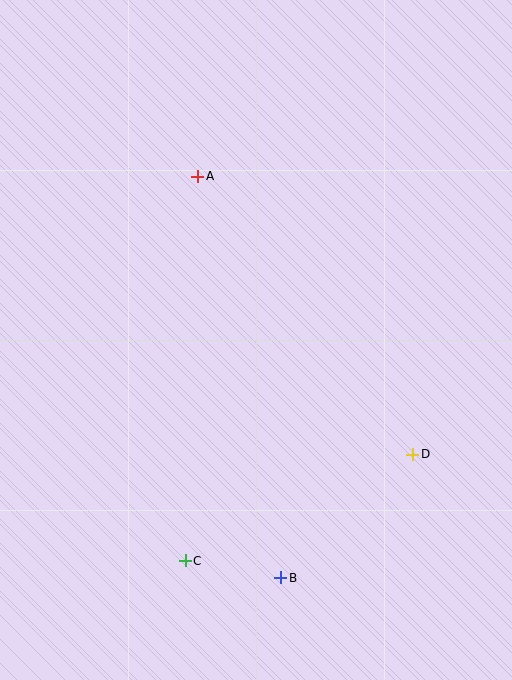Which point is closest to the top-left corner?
Point A is closest to the top-left corner.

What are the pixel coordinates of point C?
Point C is at (185, 561).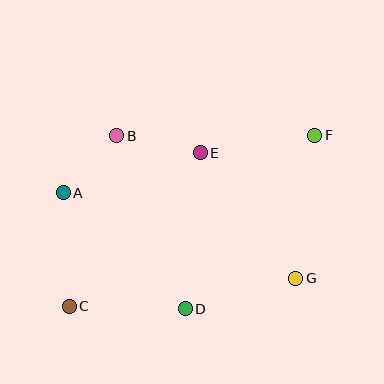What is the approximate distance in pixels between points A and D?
The distance between A and D is approximately 168 pixels.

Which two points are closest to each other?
Points A and B are closest to each other.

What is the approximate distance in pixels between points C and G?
The distance between C and G is approximately 228 pixels.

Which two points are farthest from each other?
Points C and F are farthest from each other.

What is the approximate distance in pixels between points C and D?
The distance between C and D is approximately 116 pixels.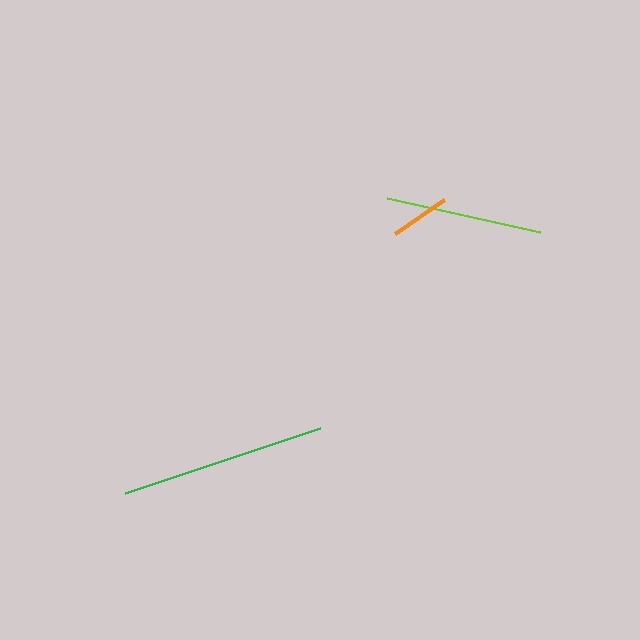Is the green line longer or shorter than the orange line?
The green line is longer than the orange line.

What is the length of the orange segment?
The orange segment is approximately 60 pixels long.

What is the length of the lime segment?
The lime segment is approximately 157 pixels long.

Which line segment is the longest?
The green line is the longest at approximately 205 pixels.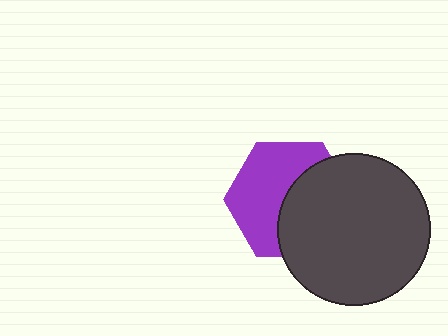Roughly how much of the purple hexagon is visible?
About half of it is visible (roughly 54%).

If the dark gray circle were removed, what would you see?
You would see the complete purple hexagon.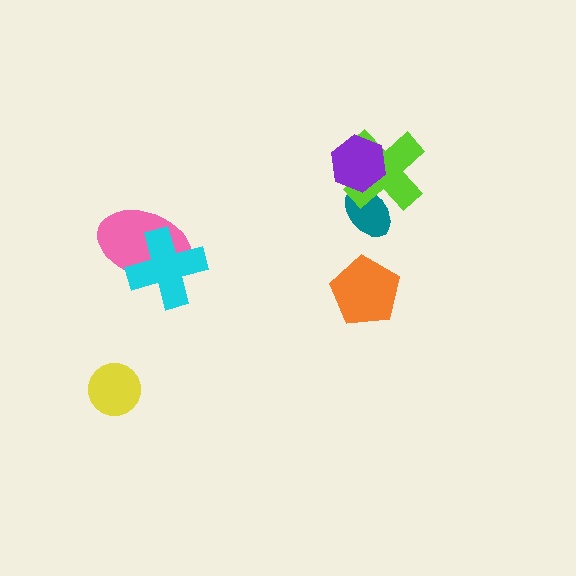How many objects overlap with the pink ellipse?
1 object overlaps with the pink ellipse.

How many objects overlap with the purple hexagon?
2 objects overlap with the purple hexagon.